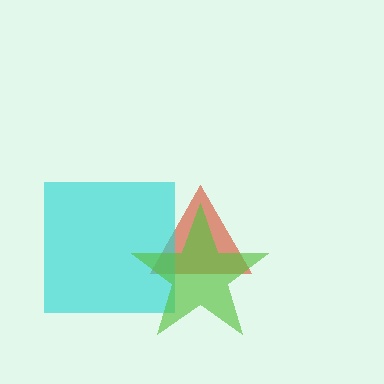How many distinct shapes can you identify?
There are 3 distinct shapes: a red triangle, a cyan square, a lime star.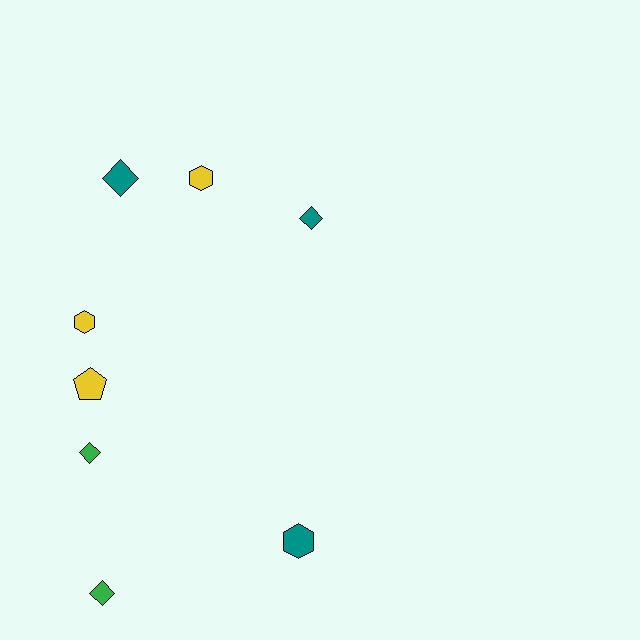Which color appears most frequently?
Teal, with 3 objects.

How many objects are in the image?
There are 8 objects.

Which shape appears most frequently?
Diamond, with 4 objects.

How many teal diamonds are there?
There are 2 teal diamonds.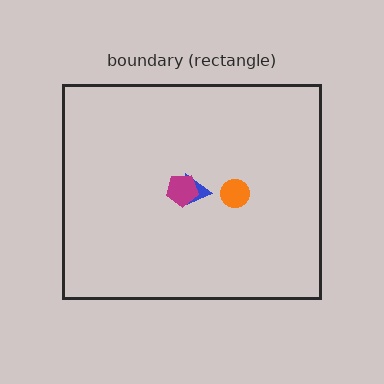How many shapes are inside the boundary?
3 inside, 0 outside.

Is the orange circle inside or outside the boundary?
Inside.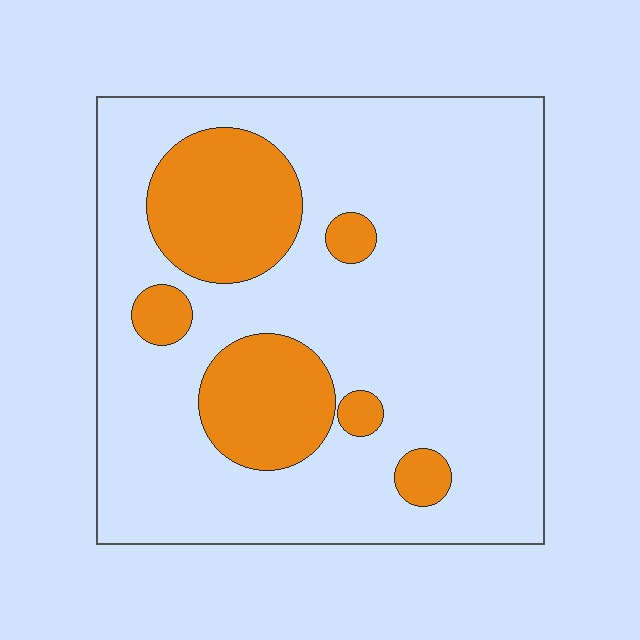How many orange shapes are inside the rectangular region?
6.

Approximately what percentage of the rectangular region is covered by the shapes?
Approximately 20%.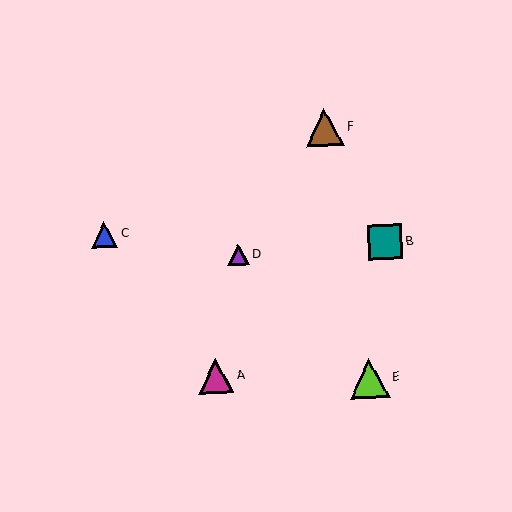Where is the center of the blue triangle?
The center of the blue triangle is at (104, 234).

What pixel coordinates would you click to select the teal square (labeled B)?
Click at (385, 242) to select the teal square B.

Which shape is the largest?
The lime triangle (labeled E) is the largest.